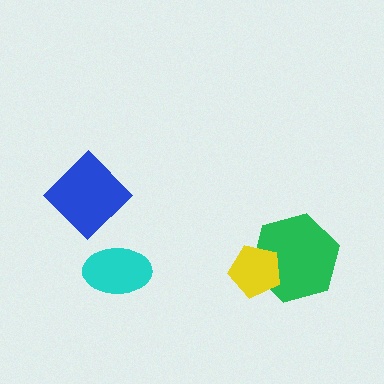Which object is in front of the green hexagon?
The yellow pentagon is in front of the green hexagon.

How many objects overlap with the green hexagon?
1 object overlaps with the green hexagon.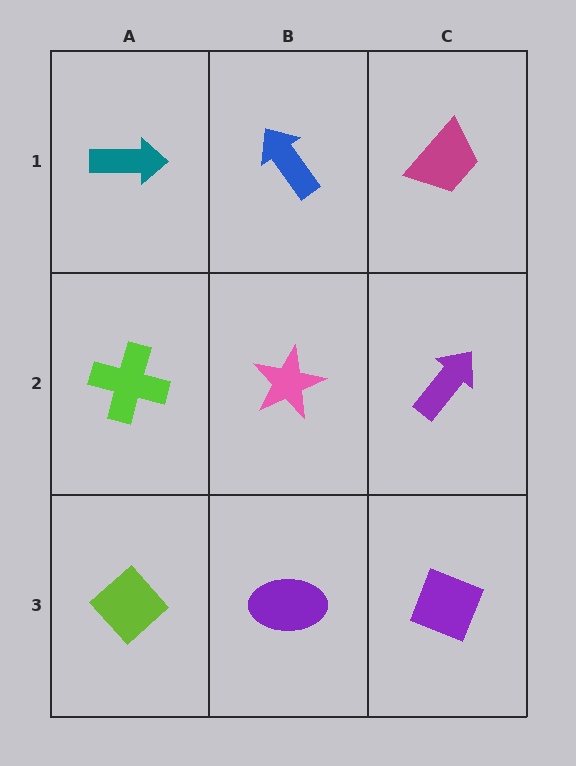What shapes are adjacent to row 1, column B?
A pink star (row 2, column B), a teal arrow (row 1, column A), a magenta trapezoid (row 1, column C).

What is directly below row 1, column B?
A pink star.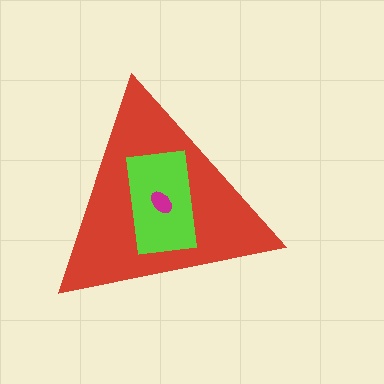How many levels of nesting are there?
3.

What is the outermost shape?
The red triangle.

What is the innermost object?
The magenta ellipse.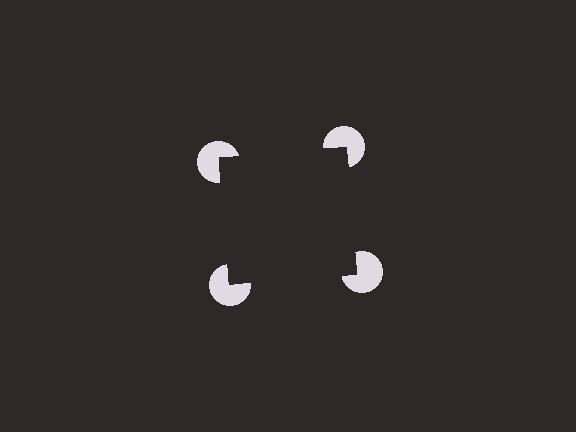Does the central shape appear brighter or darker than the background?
It typically appears slightly darker than the background, even though no actual brightness change is drawn.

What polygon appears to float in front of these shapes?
An illusory square — its edges are inferred from the aligned wedge cuts in the pac-man discs, not physically drawn.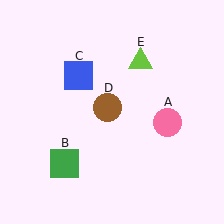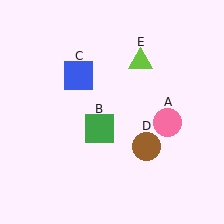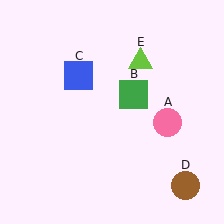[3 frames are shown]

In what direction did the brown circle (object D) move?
The brown circle (object D) moved down and to the right.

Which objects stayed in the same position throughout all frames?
Pink circle (object A) and blue square (object C) and lime triangle (object E) remained stationary.